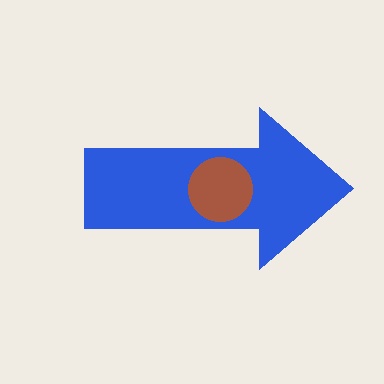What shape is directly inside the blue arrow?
The brown circle.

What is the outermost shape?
The blue arrow.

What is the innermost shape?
The brown circle.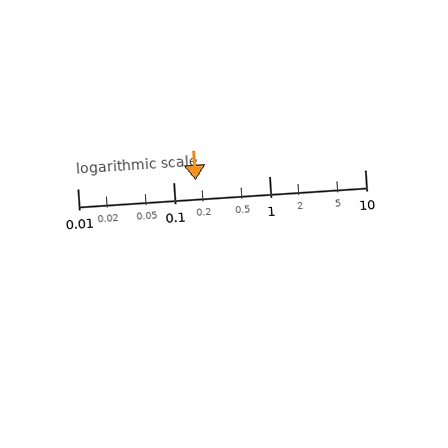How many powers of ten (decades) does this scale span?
The scale spans 3 decades, from 0.01 to 10.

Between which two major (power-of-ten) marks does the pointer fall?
The pointer is between 0.1 and 1.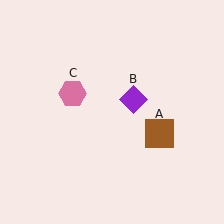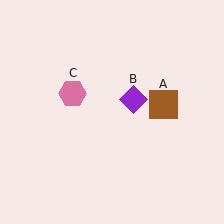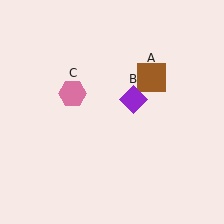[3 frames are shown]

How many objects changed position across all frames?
1 object changed position: brown square (object A).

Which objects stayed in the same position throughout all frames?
Purple diamond (object B) and pink hexagon (object C) remained stationary.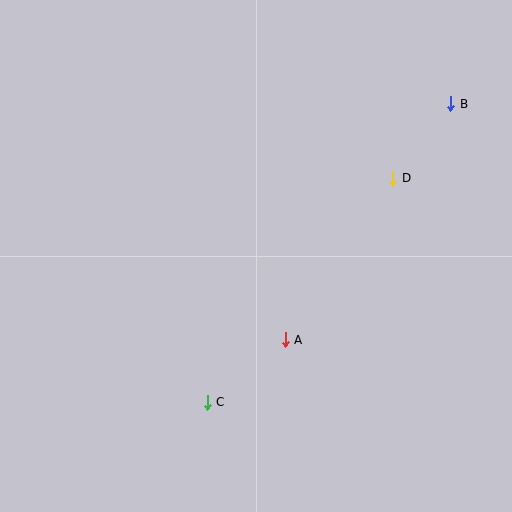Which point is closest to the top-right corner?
Point B is closest to the top-right corner.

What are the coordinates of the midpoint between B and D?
The midpoint between B and D is at (422, 141).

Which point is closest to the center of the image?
Point A at (285, 340) is closest to the center.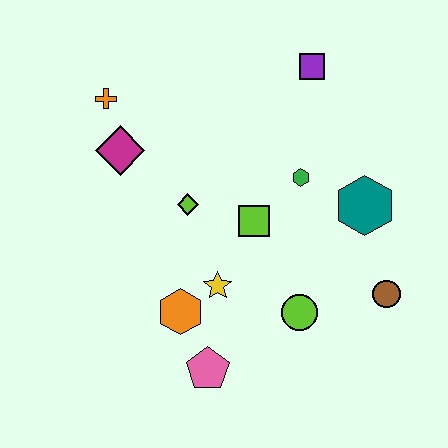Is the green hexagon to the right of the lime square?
Yes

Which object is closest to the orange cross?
The magenta diamond is closest to the orange cross.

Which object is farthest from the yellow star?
The purple square is farthest from the yellow star.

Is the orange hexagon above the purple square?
No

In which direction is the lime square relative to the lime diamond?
The lime square is to the right of the lime diamond.